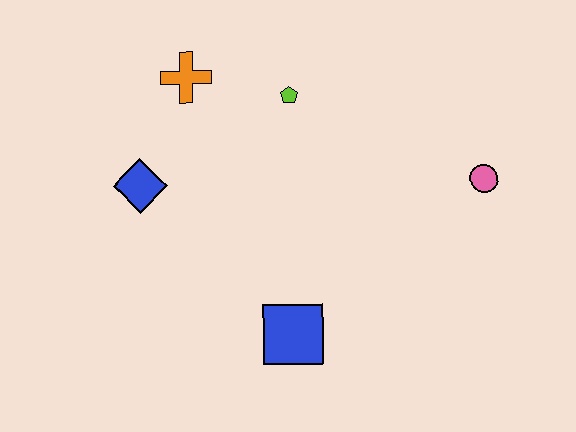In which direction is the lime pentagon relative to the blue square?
The lime pentagon is above the blue square.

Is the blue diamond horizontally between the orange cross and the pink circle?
No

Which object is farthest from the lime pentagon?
The blue square is farthest from the lime pentagon.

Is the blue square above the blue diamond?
No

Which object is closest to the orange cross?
The lime pentagon is closest to the orange cross.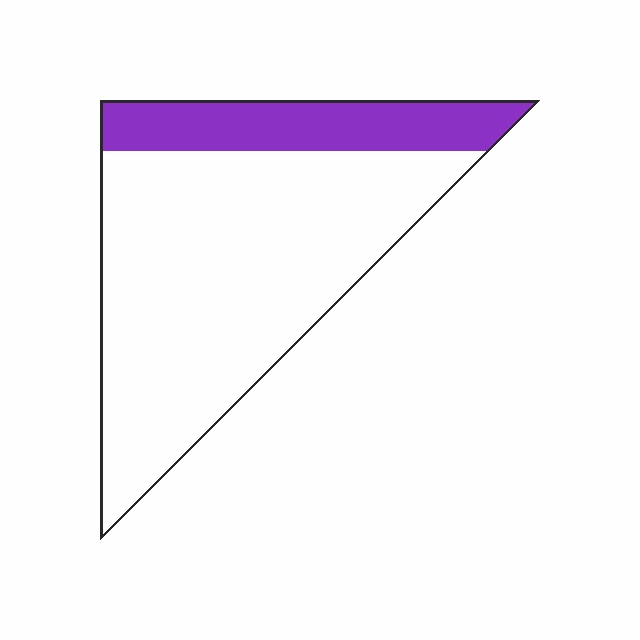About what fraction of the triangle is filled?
About one fifth (1/5).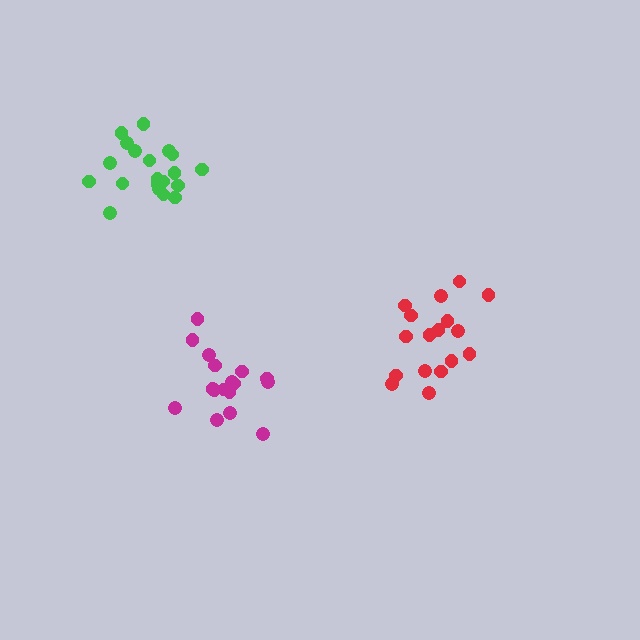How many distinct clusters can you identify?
There are 3 distinct clusters.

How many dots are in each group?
Group 1: 17 dots, Group 2: 17 dots, Group 3: 20 dots (54 total).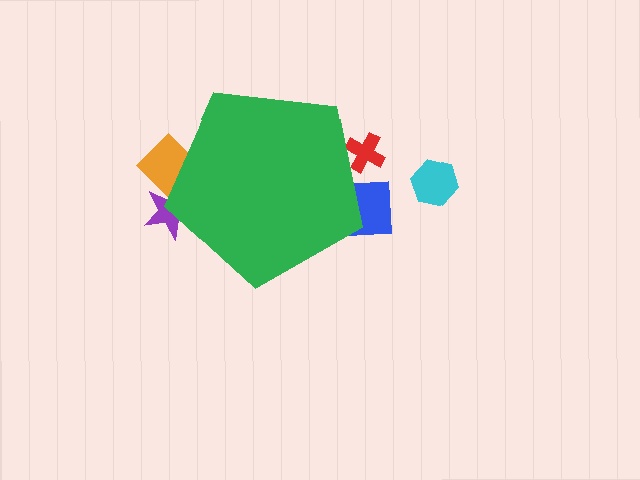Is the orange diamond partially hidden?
Yes, the orange diamond is partially hidden behind the green pentagon.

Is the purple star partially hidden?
Yes, the purple star is partially hidden behind the green pentagon.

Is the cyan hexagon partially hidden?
No, the cyan hexagon is fully visible.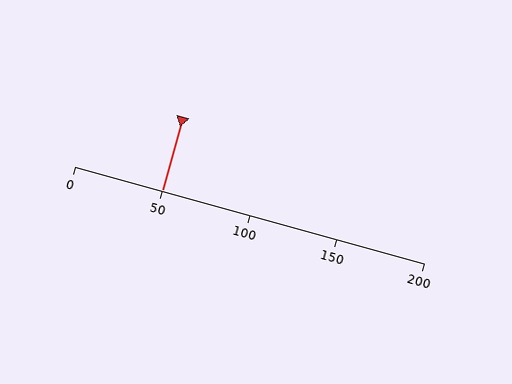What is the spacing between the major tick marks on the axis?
The major ticks are spaced 50 apart.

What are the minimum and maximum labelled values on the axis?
The axis runs from 0 to 200.